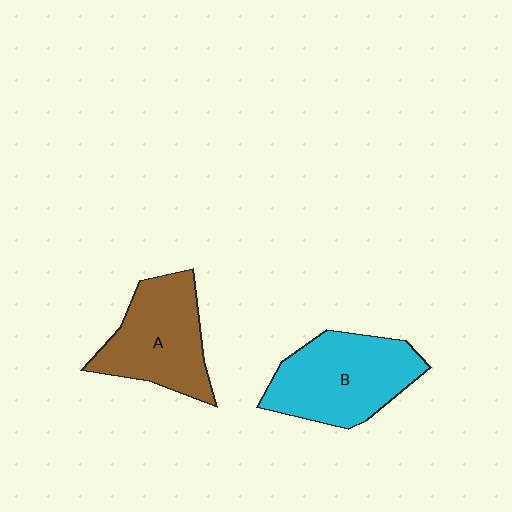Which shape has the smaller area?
Shape A (brown).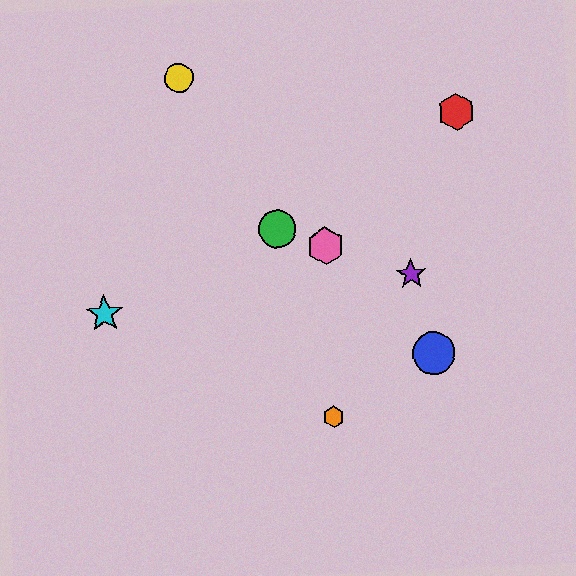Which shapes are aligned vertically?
The orange hexagon, the pink hexagon are aligned vertically.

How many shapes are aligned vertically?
2 shapes (the orange hexagon, the pink hexagon) are aligned vertically.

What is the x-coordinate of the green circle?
The green circle is at x≈277.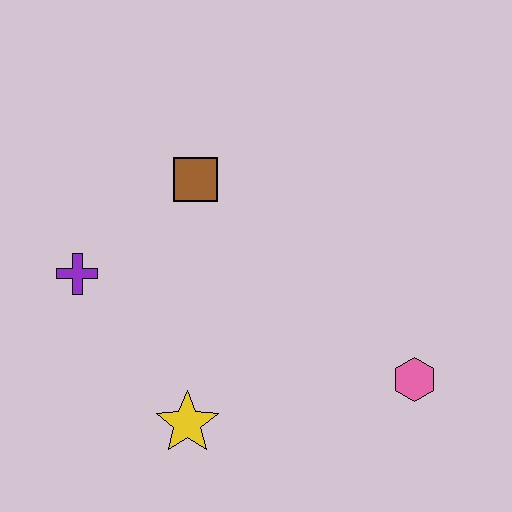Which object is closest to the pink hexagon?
The yellow star is closest to the pink hexagon.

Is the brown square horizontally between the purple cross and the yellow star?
No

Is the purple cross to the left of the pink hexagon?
Yes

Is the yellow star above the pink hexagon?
No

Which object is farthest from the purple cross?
The pink hexagon is farthest from the purple cross.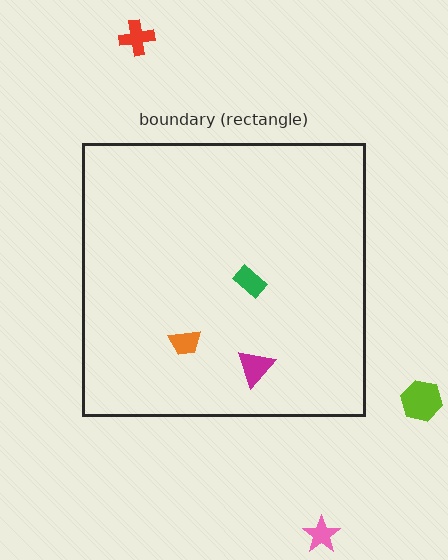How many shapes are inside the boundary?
3 inside, 3 outside.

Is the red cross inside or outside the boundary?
Outside.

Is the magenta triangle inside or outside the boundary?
Inside.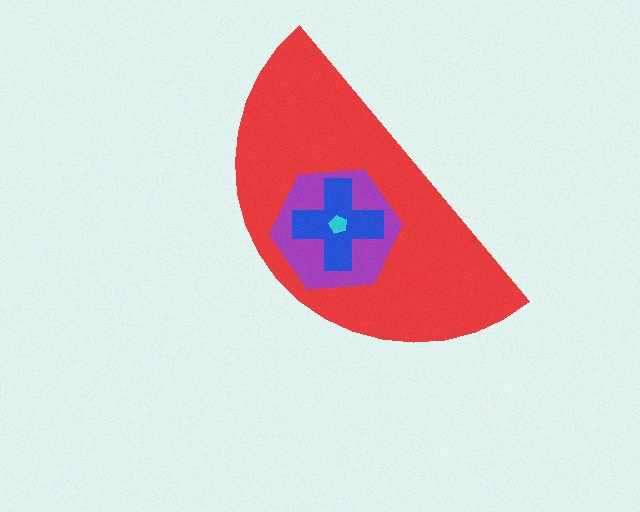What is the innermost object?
The cyan pentagon.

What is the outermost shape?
The red semicircle.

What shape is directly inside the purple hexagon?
The blue cross.